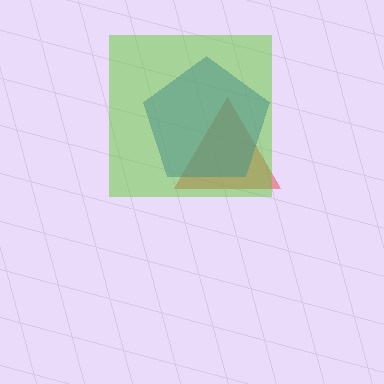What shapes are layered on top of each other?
The layered shapes are: a red triangle, a blue pentagon, a lime square.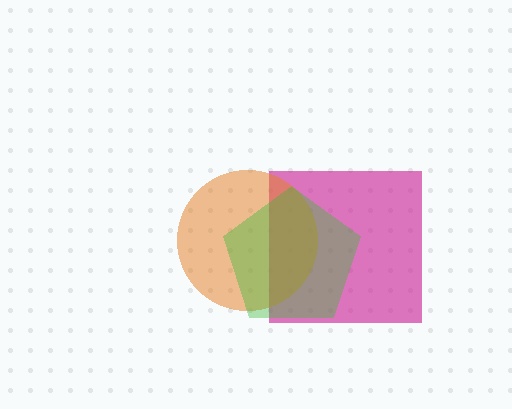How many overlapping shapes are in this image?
There are 3 overlapping shapes in the image.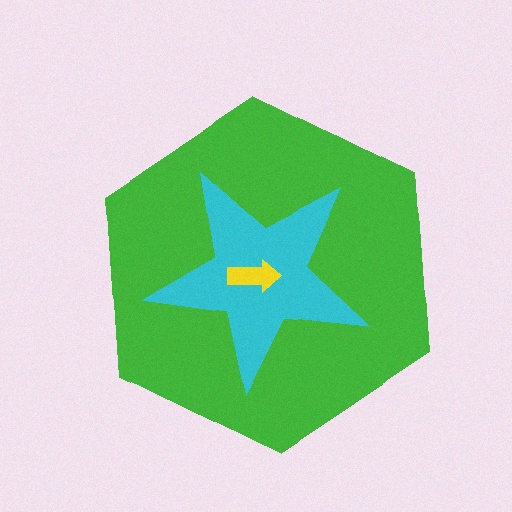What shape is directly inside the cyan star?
The yellow arrow.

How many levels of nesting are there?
3.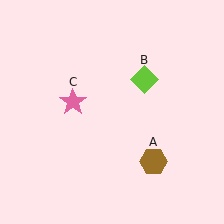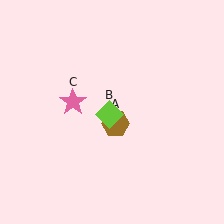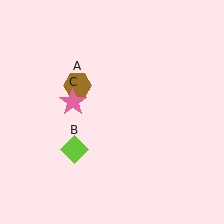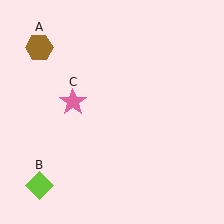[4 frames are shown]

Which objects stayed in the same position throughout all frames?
Pink star (object C) remained stationary.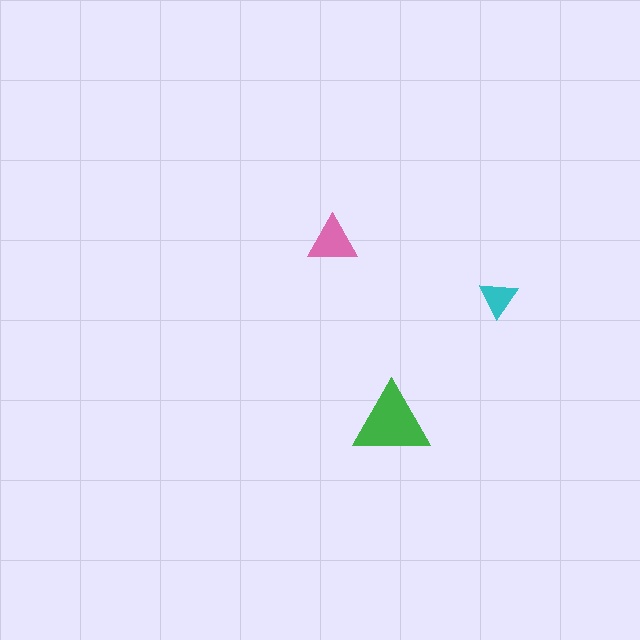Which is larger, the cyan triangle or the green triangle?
The green one.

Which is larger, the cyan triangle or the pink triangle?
The pink one.